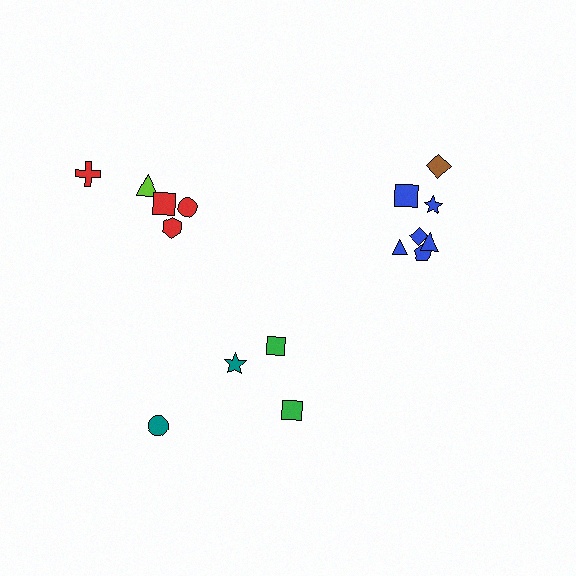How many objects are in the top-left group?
There are 5 objects.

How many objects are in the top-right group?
There are 7 objects.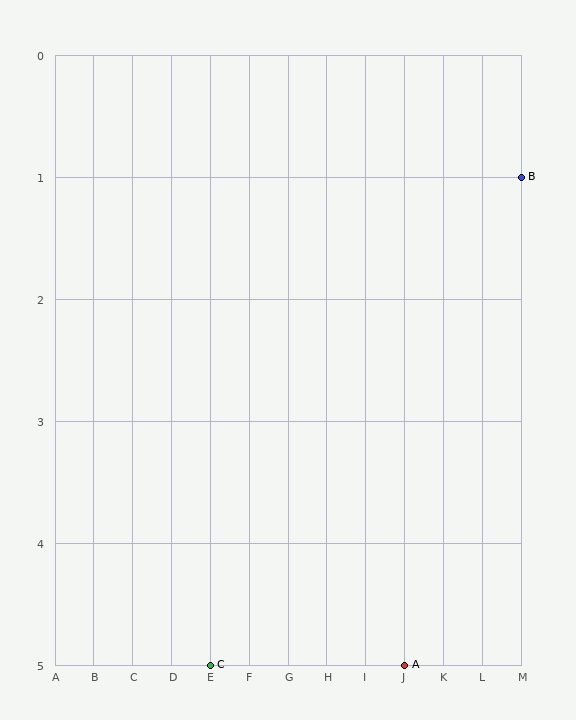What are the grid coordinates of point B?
Point B is at grid coordinates (M, 1).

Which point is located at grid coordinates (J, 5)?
Point A is at (J, 5).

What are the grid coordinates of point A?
Point A is at grid coordinates (J, 5).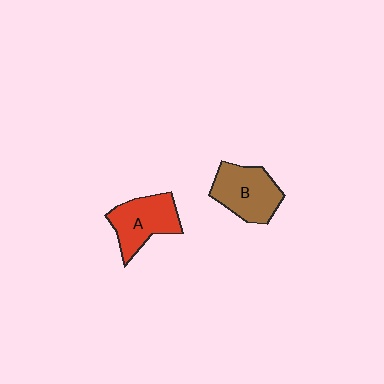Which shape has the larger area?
Shape B (brown).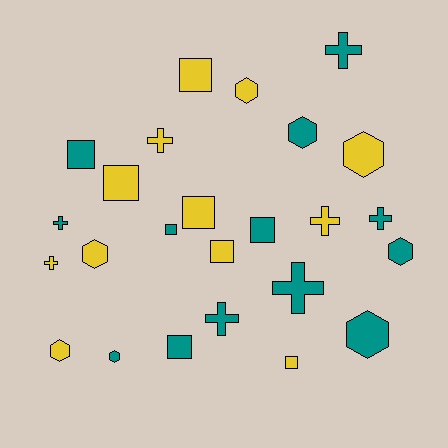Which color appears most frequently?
Teal, with 13 objects.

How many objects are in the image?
There are 25 objects.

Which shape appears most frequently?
Square, with 9 objects.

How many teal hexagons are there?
There are 4 teal hexagons.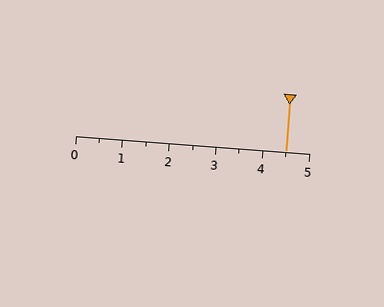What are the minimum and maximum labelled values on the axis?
The axis runs from 0 to 5.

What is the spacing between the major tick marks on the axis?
The major ticks are spaced 1 apart.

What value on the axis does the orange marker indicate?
The marker indicates approximately 4.5.